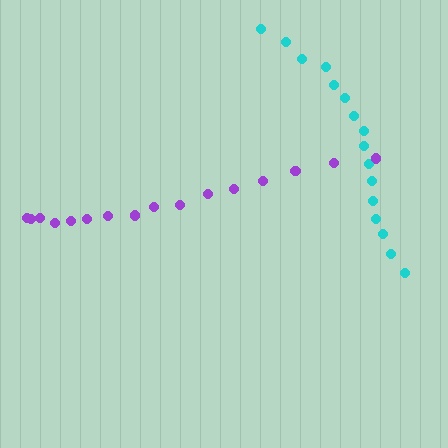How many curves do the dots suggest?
There are 2 distinct paths.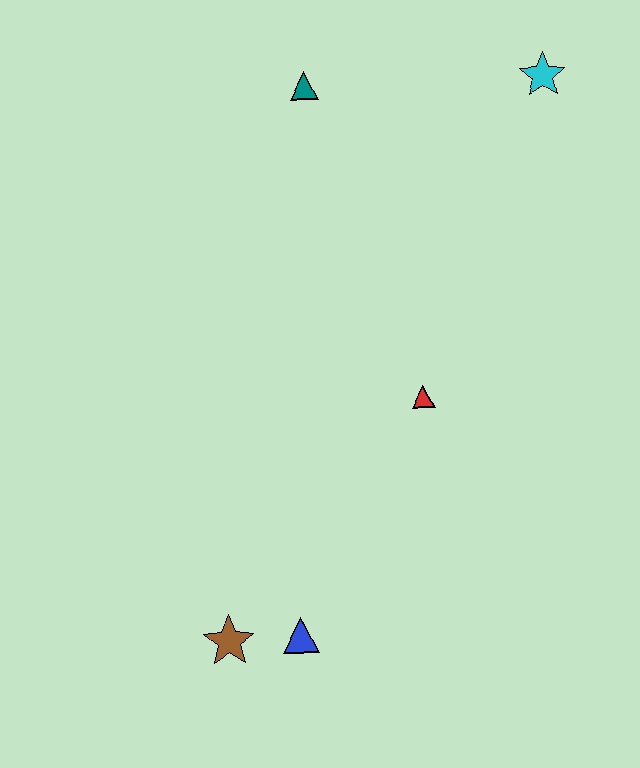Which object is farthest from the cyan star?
The brown star is farthest from the cyan star.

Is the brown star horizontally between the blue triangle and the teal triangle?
No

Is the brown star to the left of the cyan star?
Yes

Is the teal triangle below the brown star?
No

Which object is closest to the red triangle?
The blue triangle is closest to the red triangle.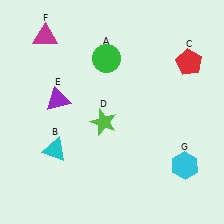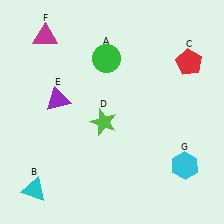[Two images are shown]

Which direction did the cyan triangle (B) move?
The cyan triangle (B) moved down.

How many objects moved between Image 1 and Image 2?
1 object moved between the two images.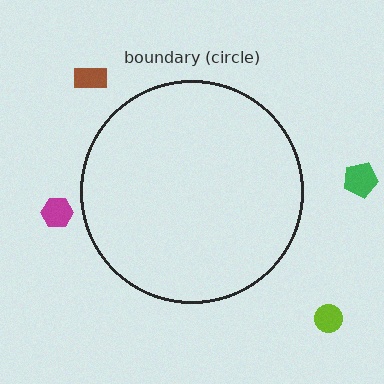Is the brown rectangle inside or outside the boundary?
Outside.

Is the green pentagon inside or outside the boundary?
Outside.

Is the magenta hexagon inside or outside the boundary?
Outside.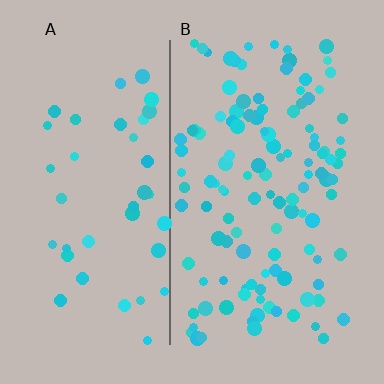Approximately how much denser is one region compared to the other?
Approximately 2.9× — region B over region A.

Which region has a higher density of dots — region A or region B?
B (the right).